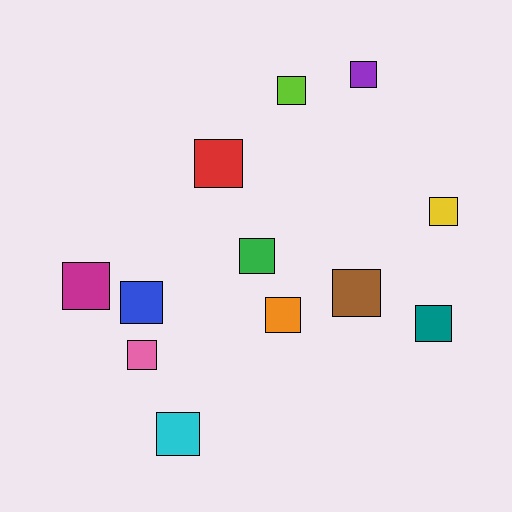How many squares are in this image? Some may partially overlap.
There are 12 squares.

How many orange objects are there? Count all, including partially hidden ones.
There is 1 orange object.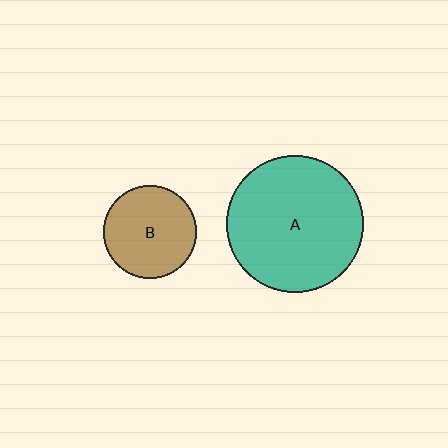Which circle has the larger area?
Circle A (teal).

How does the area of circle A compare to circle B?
Approximately 2.2 times.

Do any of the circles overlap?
No, none of the circles overlap.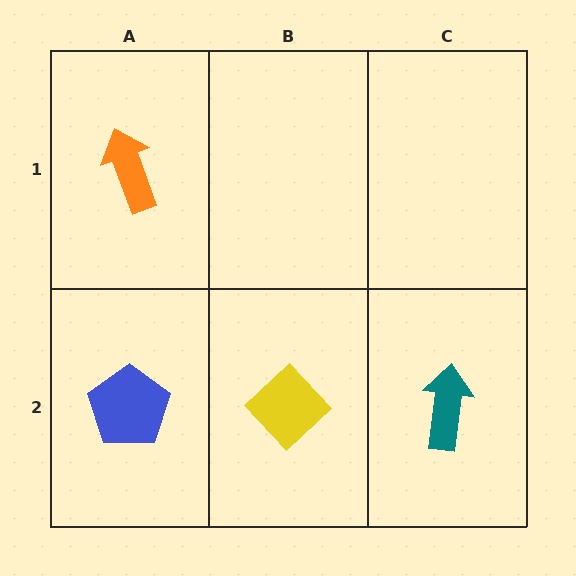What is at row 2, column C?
A teal arrow.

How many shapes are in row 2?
3 shapes.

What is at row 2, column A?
A blue pentagon.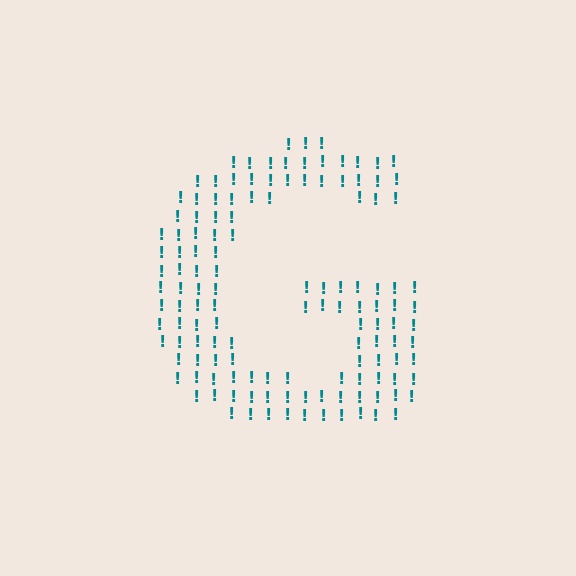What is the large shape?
The large shape is the letter G.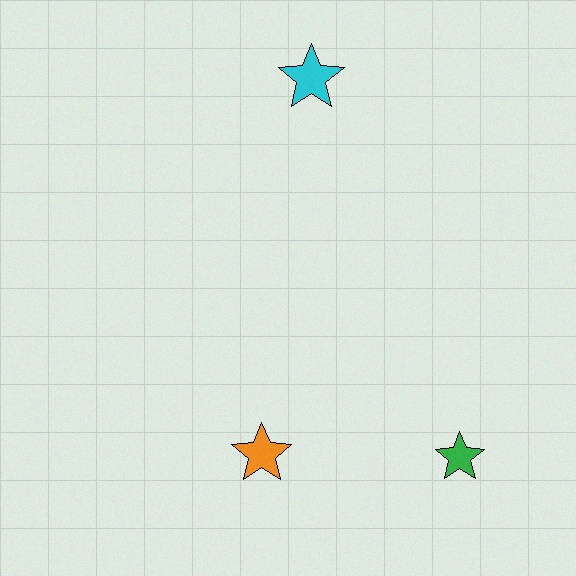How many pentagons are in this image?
There are no pentagons.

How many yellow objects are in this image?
There are no yellow objects.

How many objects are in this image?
There are 3 objects.